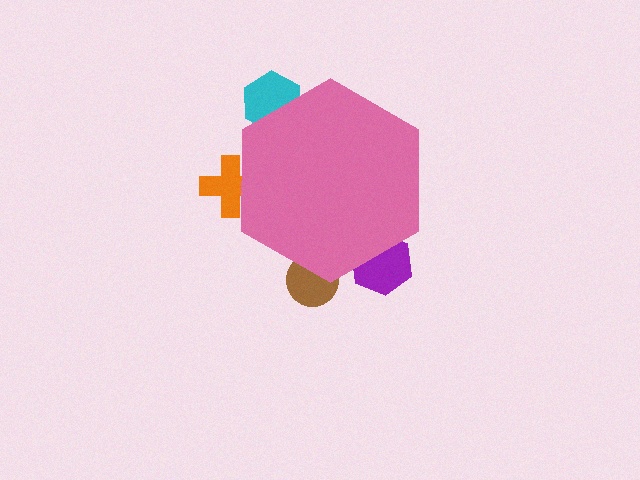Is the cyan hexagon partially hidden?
Yes, the cyan hexagon is partially hidden behind the pink hexagon.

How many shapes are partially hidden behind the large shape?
4 shapes are partially hidden.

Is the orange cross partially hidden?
Yes, the orange cross is partially hidden behind the pink hexagon.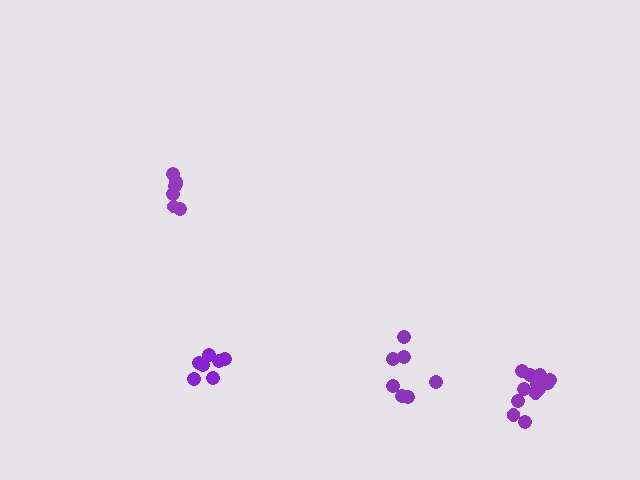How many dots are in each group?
Group 1: 7 dots, Group 2: 12 dots, Group 3: 7 dots, Group 4: 7 dots (33 total).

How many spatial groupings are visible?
There are 4 spatial groupings.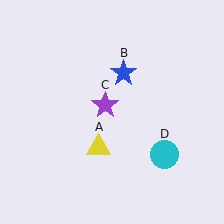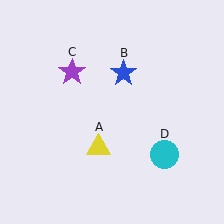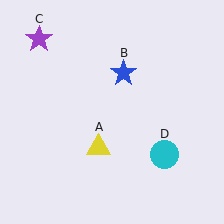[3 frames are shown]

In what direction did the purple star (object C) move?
The purple star (object C) moved up and to the left.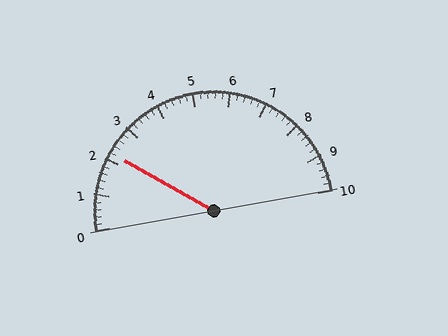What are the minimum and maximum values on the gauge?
The gauge ranges from 0 to 10.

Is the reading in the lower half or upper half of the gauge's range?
The reading is in the lower half of the range (0 to 10).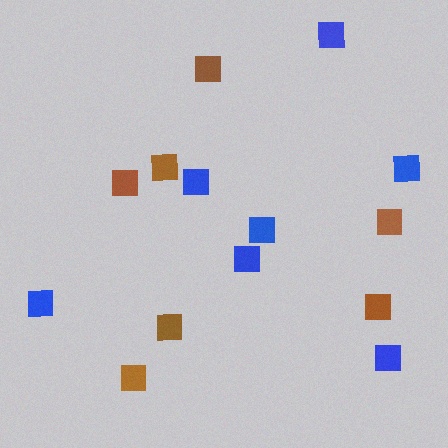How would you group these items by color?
There are 2 groups: one group of blue squares (7) and one group of brown squares (7).